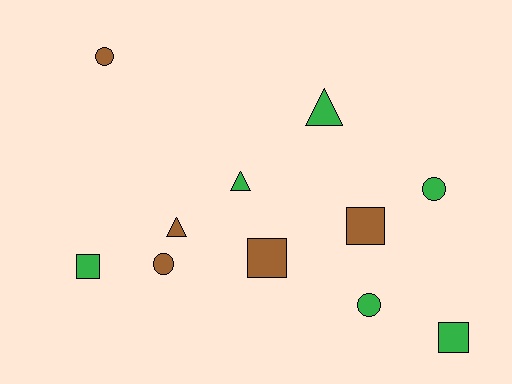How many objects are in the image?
There are 11 objects.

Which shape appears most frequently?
Square, with 4 objects.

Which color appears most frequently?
Green, with 6 objects.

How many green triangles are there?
There are 2 green triangles.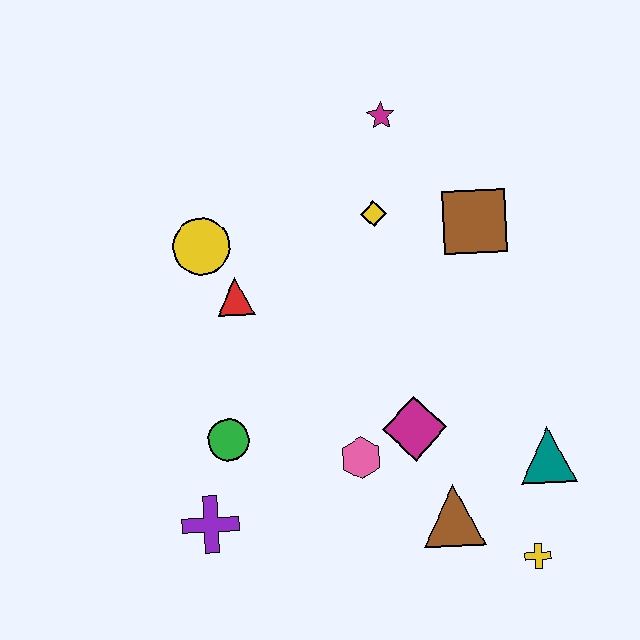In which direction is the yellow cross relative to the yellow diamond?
The yellow cross is below the yellow diamond.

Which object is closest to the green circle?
The purple cross is closest to the green circle.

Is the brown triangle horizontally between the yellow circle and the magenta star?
No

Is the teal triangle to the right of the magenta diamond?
Yes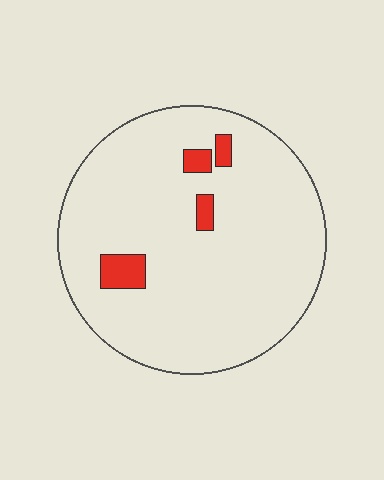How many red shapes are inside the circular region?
4.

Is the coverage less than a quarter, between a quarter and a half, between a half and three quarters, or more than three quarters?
Less than a quarter.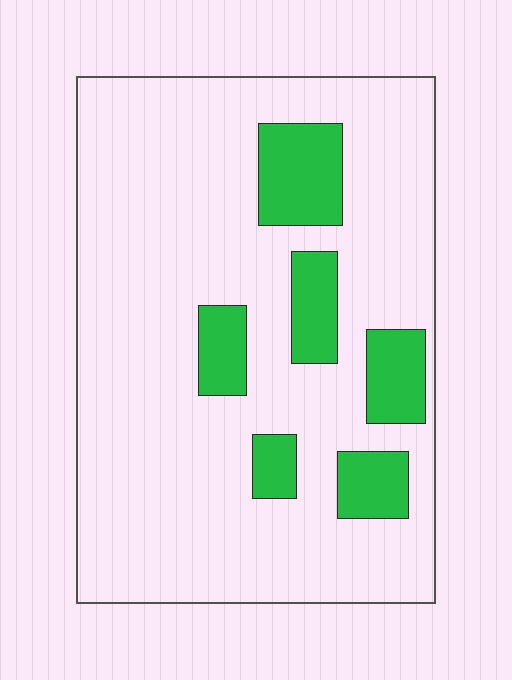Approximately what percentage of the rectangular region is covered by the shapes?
Approximately 15%.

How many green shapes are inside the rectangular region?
6.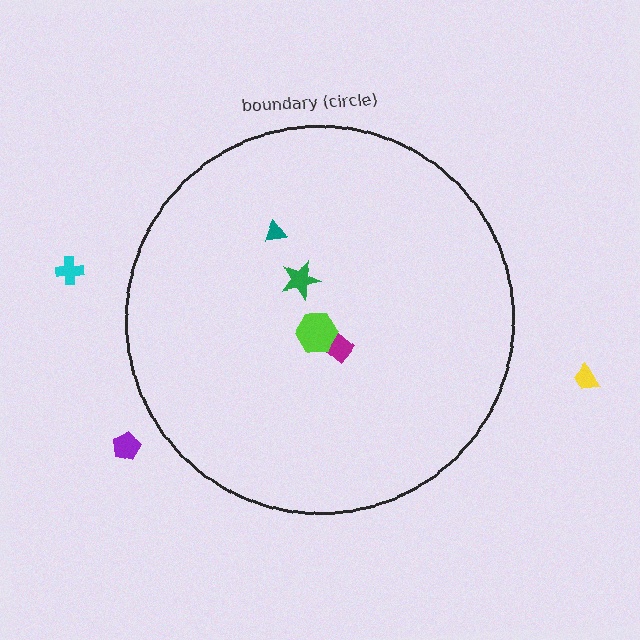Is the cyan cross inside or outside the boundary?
Outside.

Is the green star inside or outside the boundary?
Inside.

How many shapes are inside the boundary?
4 inside, 3 outside.